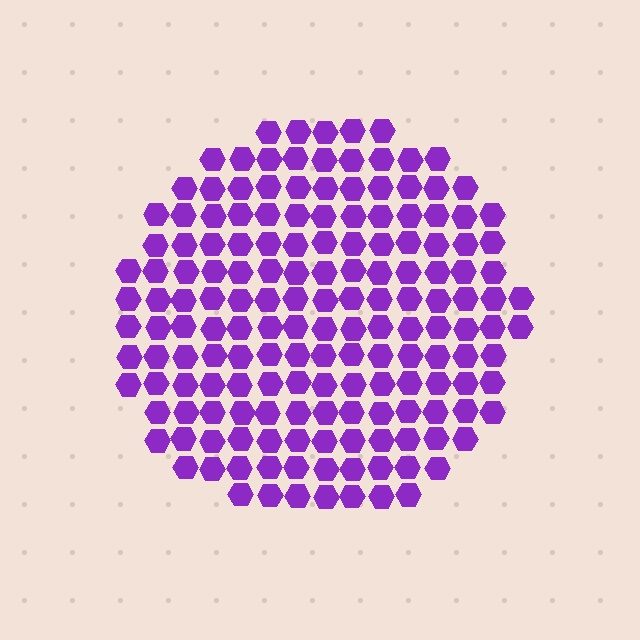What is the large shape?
The large shape is a circle.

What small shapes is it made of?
It is made of small hexagons.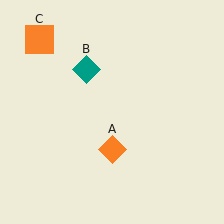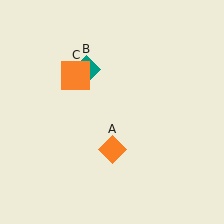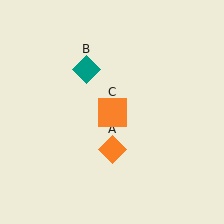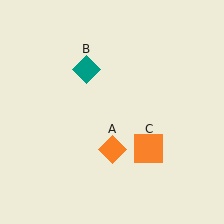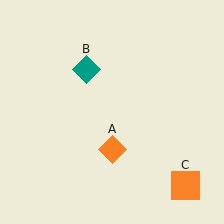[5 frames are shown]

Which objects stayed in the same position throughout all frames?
Orange diamond (object A) and teal diamond (object B) remained stationary.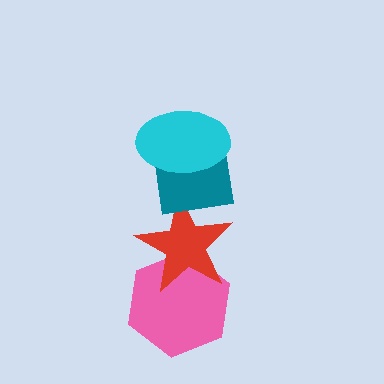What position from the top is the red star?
The red star is 3rd from the top.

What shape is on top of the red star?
The teal square is on top of the red star.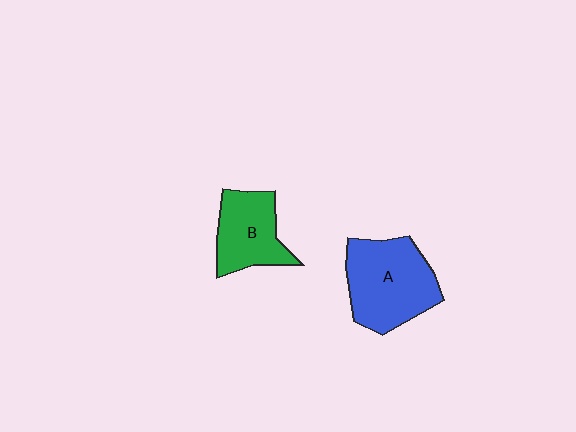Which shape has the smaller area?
Shape B (green).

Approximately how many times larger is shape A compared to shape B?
Approximately 1.4 times.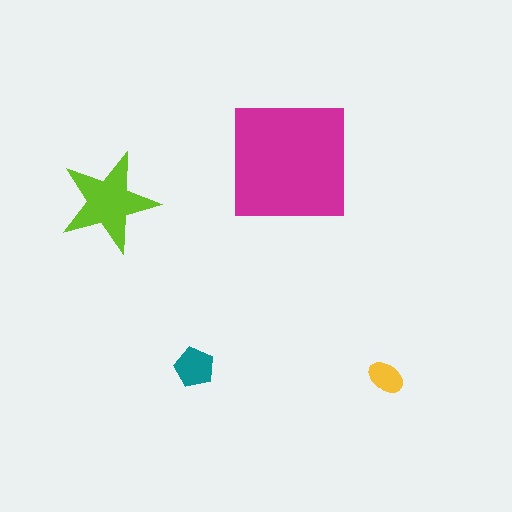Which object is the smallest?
The yellow ellipse.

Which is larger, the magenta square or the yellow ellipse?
The magenta square.